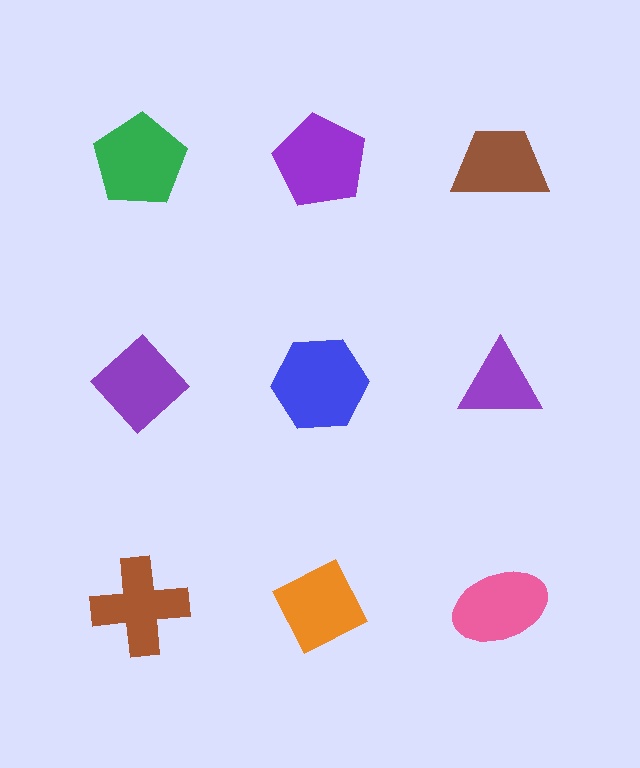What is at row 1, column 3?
A brown trapezoid.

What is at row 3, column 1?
A brown cross.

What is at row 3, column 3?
A pink ellipse.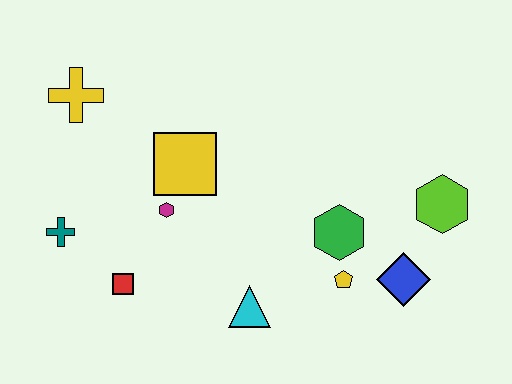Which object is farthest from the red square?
The lime hexagon is farthest from the red square.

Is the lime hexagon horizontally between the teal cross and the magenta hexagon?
No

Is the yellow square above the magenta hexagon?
Yes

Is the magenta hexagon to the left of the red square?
No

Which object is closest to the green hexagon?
The yellow pentagon is closest to the green hexagon.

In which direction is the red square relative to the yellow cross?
The red square is below the yellow cross.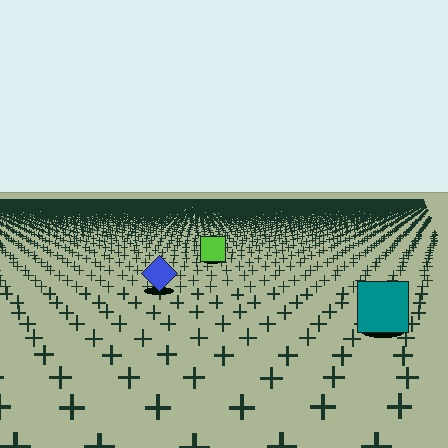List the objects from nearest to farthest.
From nearest to farthest: the teal square, the blue diamond, the lime square.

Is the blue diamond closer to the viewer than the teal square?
No. The teal square is closer — you can tell from the texture gradient: the ground texture is coarser near it.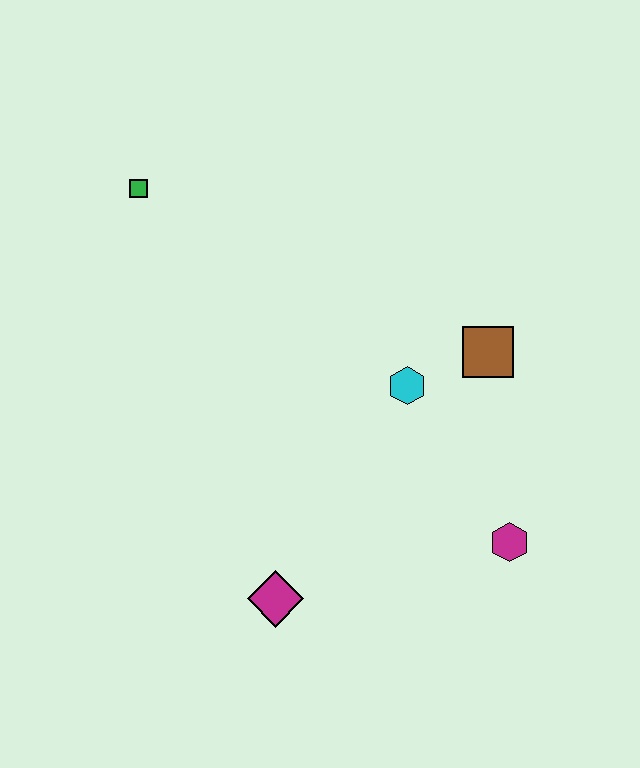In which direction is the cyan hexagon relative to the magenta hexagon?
The cyan hexagon is above the magenta hexagon.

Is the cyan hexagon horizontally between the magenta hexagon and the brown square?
No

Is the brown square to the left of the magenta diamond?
No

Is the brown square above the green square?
No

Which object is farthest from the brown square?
The green square is farthest from the brown square.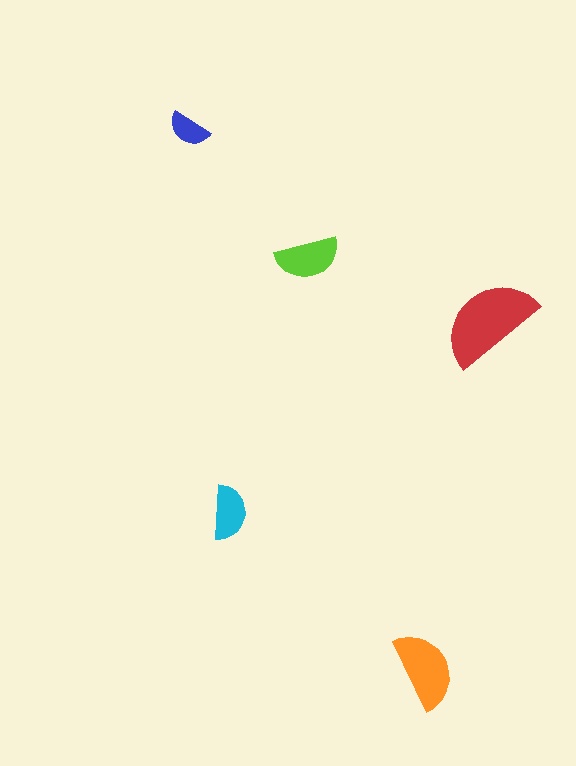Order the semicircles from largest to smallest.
the red one, the orange one, the lime one, the cyan one, the blue one.